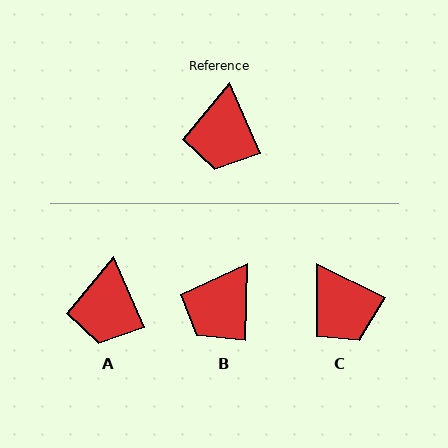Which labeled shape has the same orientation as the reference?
A.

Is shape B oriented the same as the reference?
No, it is off by about 25 degrees.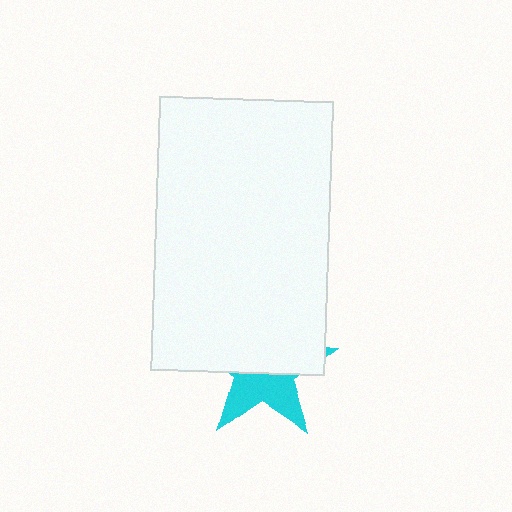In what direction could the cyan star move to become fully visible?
The cyan star could move down. That would shift it out from behind the white rectangle entirely.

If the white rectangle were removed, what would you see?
You would see the complete cyan star.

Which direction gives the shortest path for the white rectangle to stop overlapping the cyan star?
Moving up gives the shortest separation.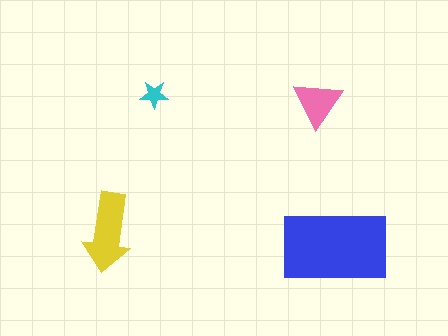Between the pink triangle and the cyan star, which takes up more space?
The pink triangle.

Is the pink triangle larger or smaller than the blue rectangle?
Smaller.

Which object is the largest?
The blue rectangle.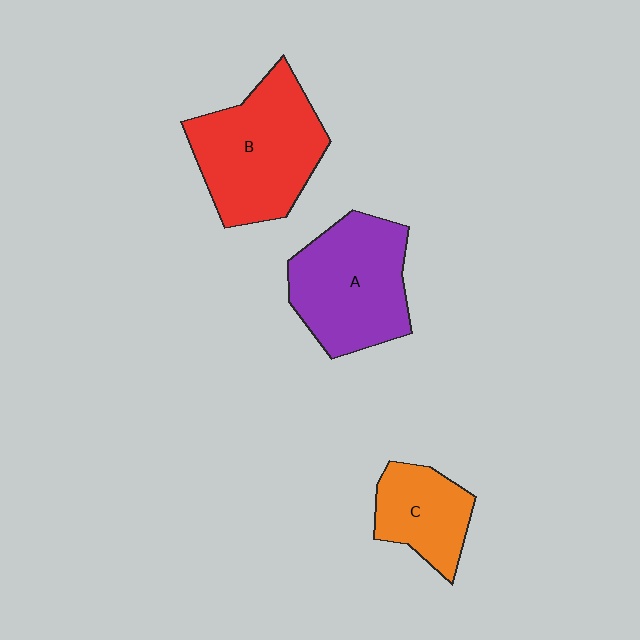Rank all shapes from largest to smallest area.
From largest to smallest: B (red), A (purple), C (orange).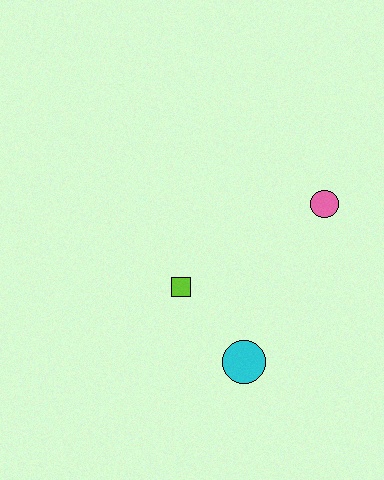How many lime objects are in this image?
There is 1 lime object.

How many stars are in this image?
There are no stars.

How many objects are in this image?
There are 3 objects.